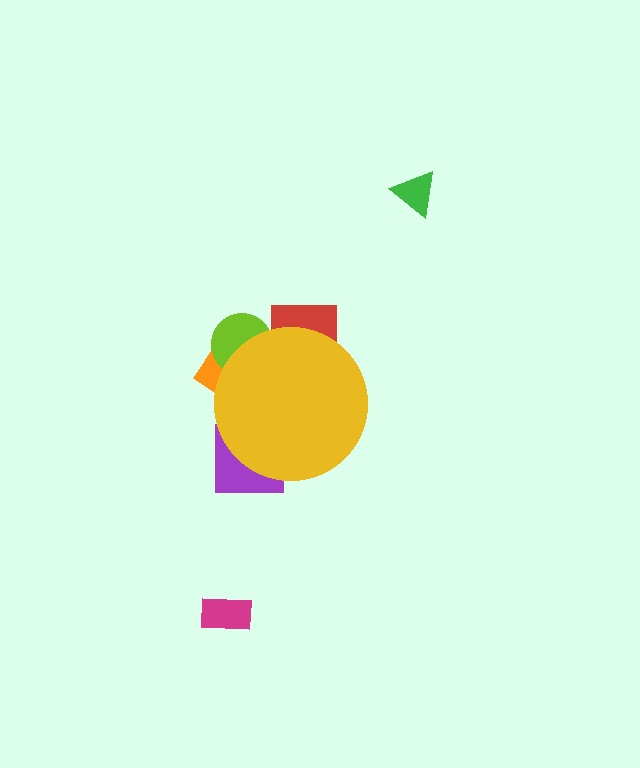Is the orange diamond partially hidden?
Yes, the orange diamond is partially hidden behind the yellow circle.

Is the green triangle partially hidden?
No, the green triangle is fully visible.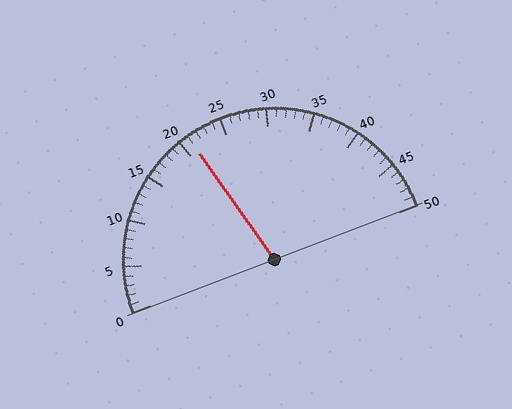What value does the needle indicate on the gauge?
The needle indicates approximately 21.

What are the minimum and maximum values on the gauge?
The gauge ranges from 0 to 50.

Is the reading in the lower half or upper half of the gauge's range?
The reading is in the lower half of the range (0 to 50).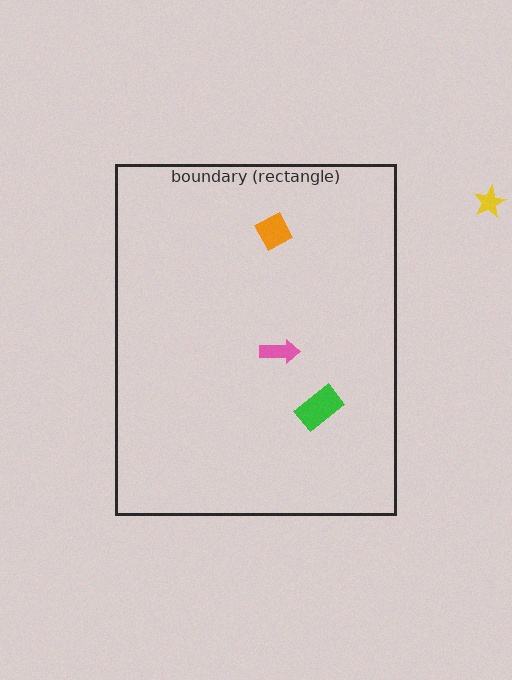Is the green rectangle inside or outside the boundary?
Inside.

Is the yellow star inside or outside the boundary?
Outside.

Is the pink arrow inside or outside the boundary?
Inside.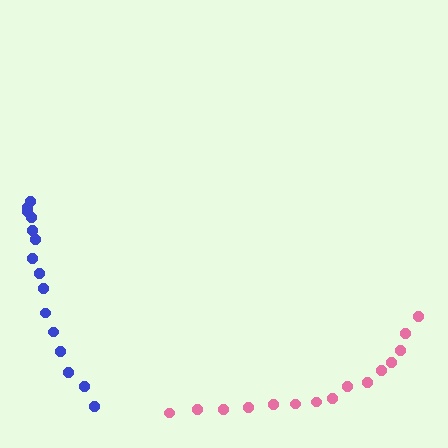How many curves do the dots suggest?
There are 2 distinct paths.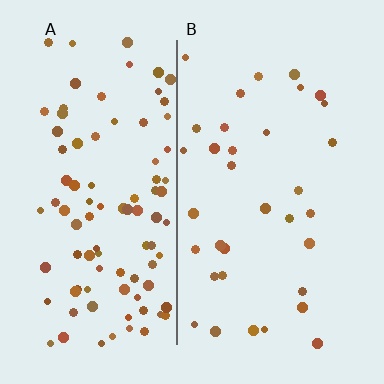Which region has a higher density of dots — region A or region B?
A (the left).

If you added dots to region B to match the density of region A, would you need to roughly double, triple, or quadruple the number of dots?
Approximately triple.